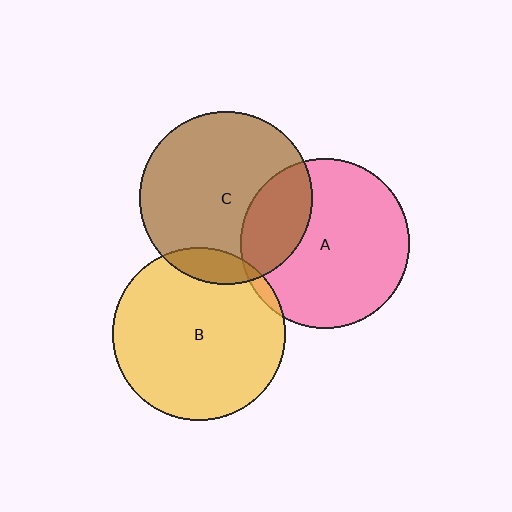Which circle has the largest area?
Circle C (brown).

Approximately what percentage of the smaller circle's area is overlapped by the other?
Approximately 5%.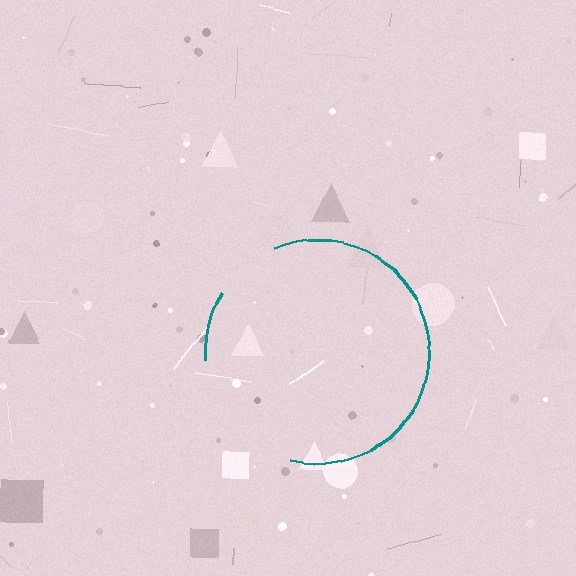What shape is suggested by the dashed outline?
The dashed outline suggests a circle.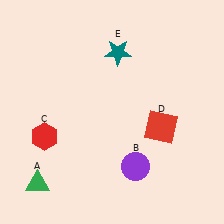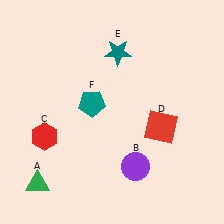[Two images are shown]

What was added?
A teal pentagon (F) was added in Image 2.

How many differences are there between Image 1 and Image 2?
There is 1 difference between the two images.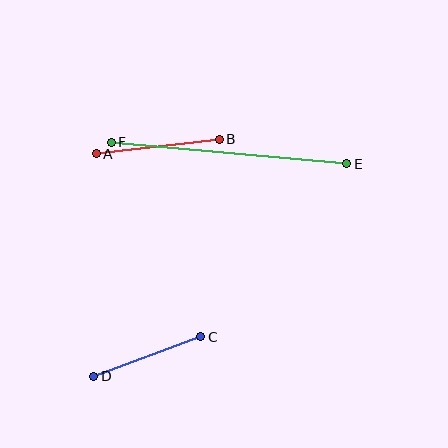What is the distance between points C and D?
The distance is approximately 114 pixels.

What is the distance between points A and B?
The distance is approximately 124 pixels.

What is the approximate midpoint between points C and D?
The midpoint is at approximately (147, 357) pixels.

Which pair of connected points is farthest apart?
Points E and F are farthest apart.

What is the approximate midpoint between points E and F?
The midpoint is at approximately (229, 153) pixels.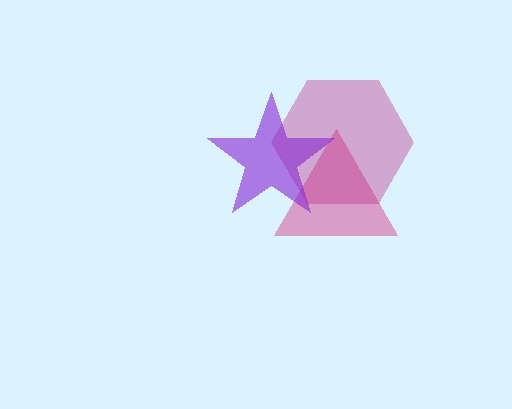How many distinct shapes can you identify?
There are 3 distinct shapes: a pink triangle, a magenta hexagon, a purple star.